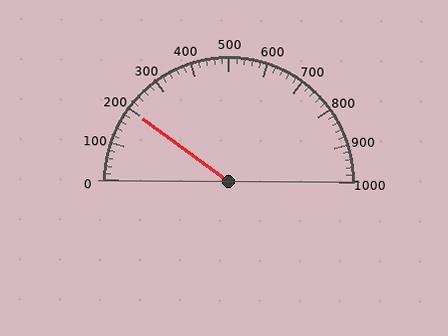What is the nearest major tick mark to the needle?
The nearest major tick mark is 200.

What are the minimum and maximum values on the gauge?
The gauge ranges from 0 to 1000.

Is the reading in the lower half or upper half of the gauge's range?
The reading is in the lower half of the range (0 to 1000).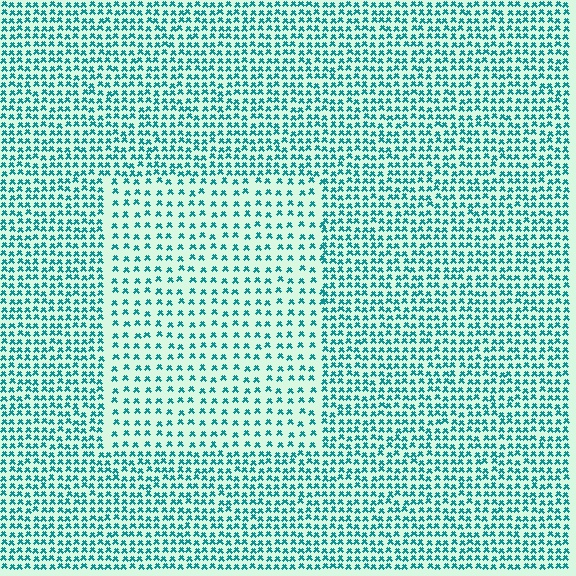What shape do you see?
I see a rectangle.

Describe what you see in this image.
The image contains small teal elements arranged at two different densities. A rectangle-shaped region is visible where the elements are less densely packed than the surrounding area.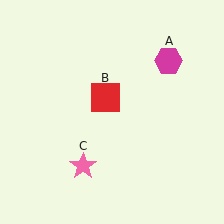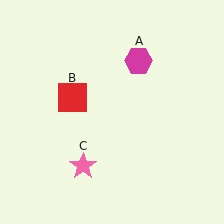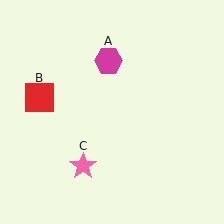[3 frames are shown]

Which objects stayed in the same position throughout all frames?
Pink star (object C) remained stationary.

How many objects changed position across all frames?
2 objects changed position: magenta hexagon (object A), red square (object B).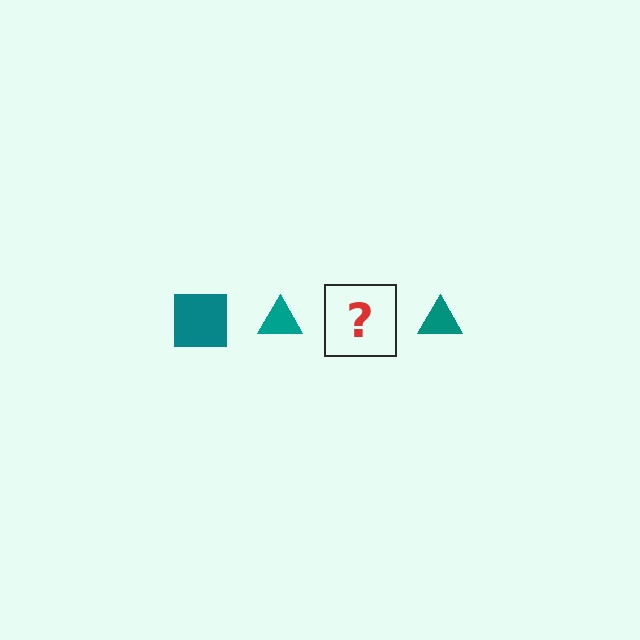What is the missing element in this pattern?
The missing element is a teal square.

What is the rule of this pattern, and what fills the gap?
The rule is that the pattern cycles through square, triangle shapes in teal. The gap should be filled with a teal square.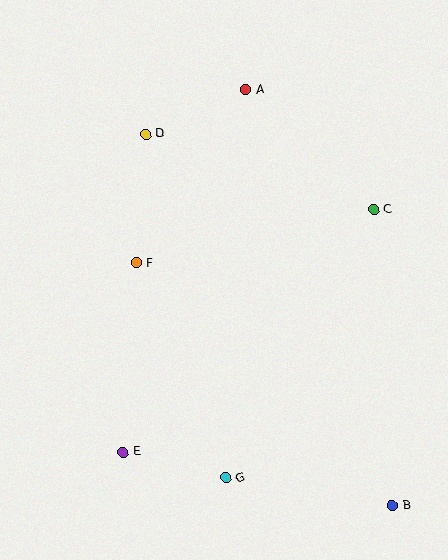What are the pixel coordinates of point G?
Point G is at (226, 478).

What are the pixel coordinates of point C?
Point C is at (373, 209).